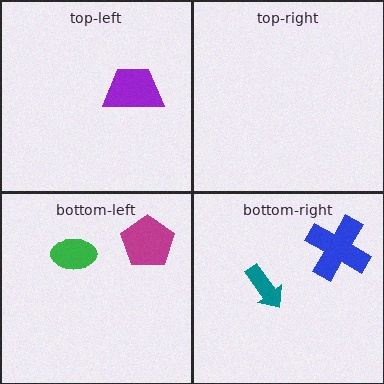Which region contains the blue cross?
The bottom-right region.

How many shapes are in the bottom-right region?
2.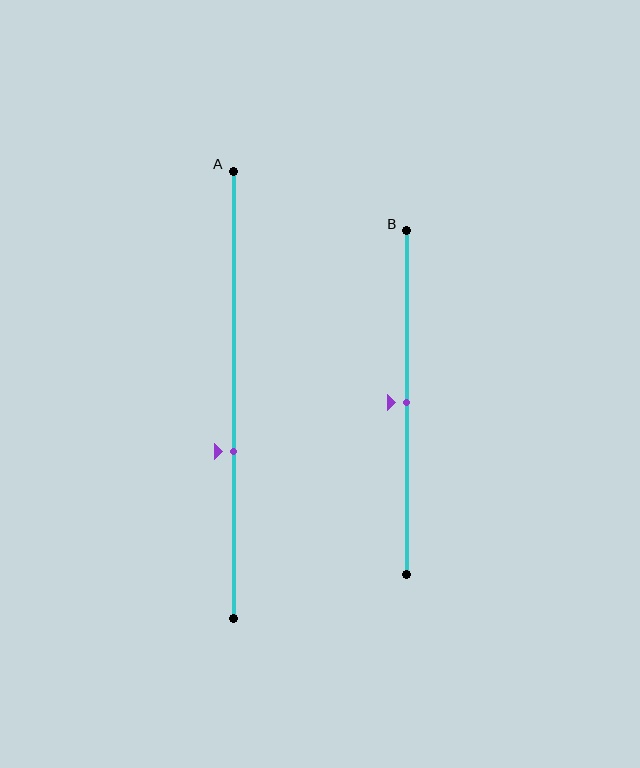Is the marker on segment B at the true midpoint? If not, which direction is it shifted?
Yes, the marker on segment B is at the true midpoint.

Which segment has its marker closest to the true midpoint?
Segment B has its marker closest to the true midpoint.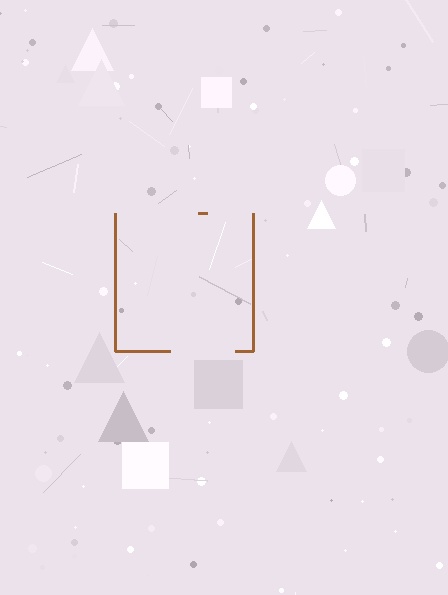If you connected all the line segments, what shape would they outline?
They would outline a square.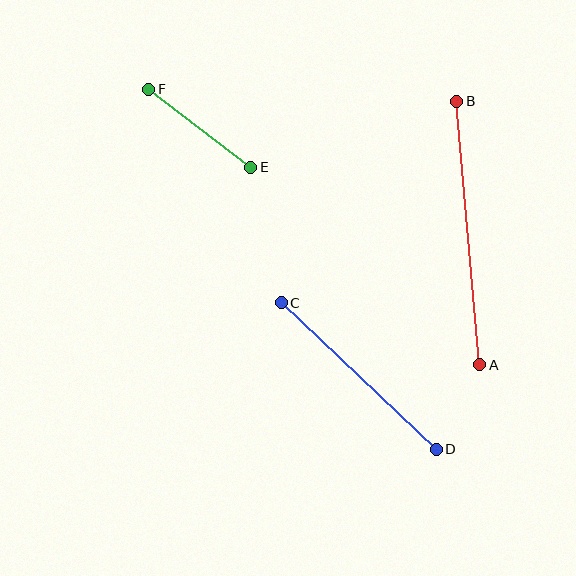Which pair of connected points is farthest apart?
Points A and B are farthest apart.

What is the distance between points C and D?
The distance is approximately 213 pixels.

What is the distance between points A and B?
The distance is approximately 265 pixels.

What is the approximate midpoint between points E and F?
The midpoint is at approximately (200, 128) pixels.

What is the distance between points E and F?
The distance is approximately 129 pixels.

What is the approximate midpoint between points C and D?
The midpoint is at approximately (359, 376) pixels.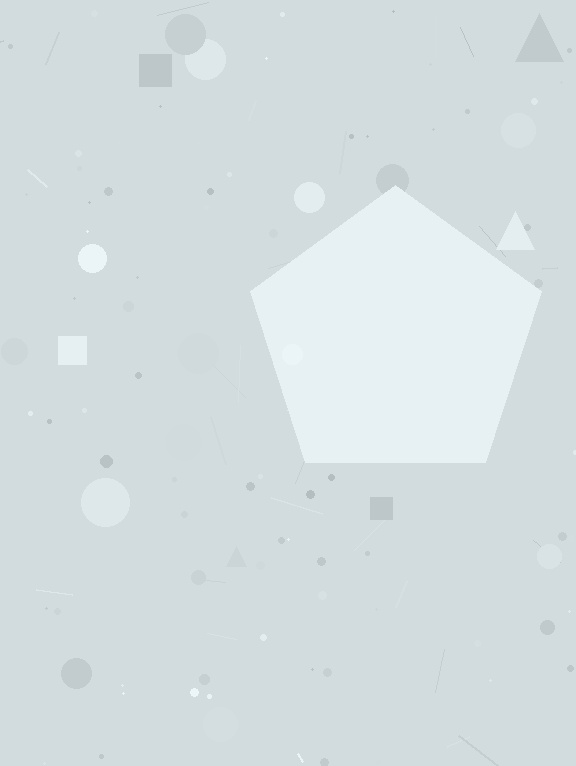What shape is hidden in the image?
A pentagon is hidden in the image.